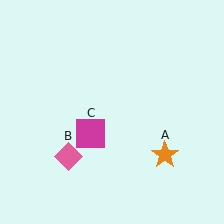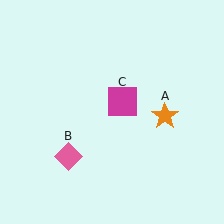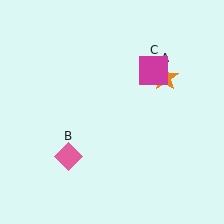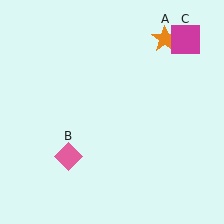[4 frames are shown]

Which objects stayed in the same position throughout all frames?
Pink diamond (object B) remained stationary.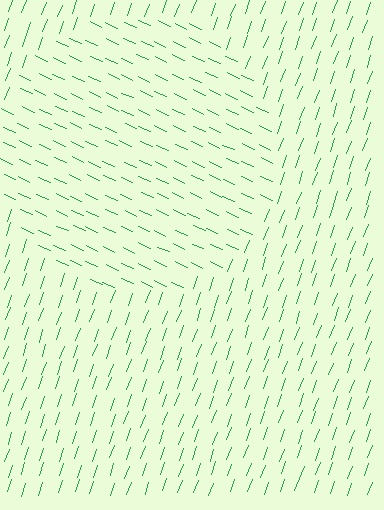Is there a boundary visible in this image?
Yes, there is a texture boundary formed by a change in line orientation.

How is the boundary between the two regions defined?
The boundary is defined purely by a change in line orientation (approximately 85 degrees difference). All lines are the same color and thickness.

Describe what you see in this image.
The image is filled with small green line segments. A circle region in the image has lines oriented differently from the surrounding lines, creating a visible texture boundary.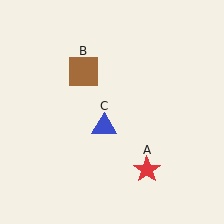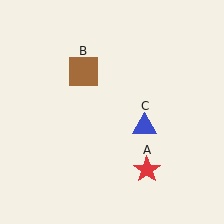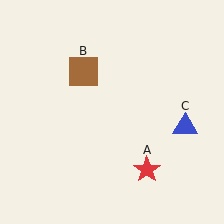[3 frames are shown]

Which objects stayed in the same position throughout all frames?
Red star (object A) and brown square (object B) remained stationary.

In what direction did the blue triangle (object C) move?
The blue triangle (object C) moved right.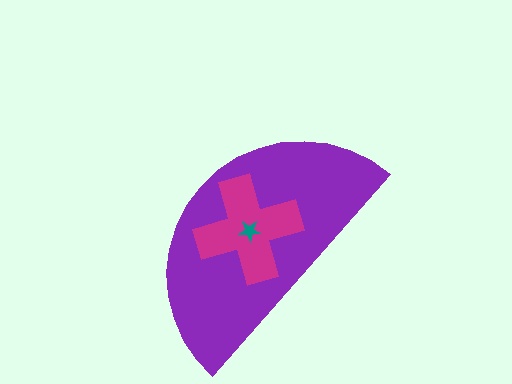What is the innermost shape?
The teal star.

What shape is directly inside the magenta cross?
The teal star.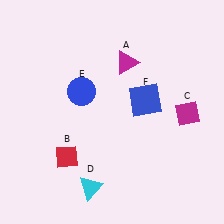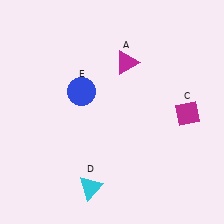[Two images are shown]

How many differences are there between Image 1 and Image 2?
There are 2 differences between the two images.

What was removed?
The blue square (F), the red diamond (B) were removed in Image 2.